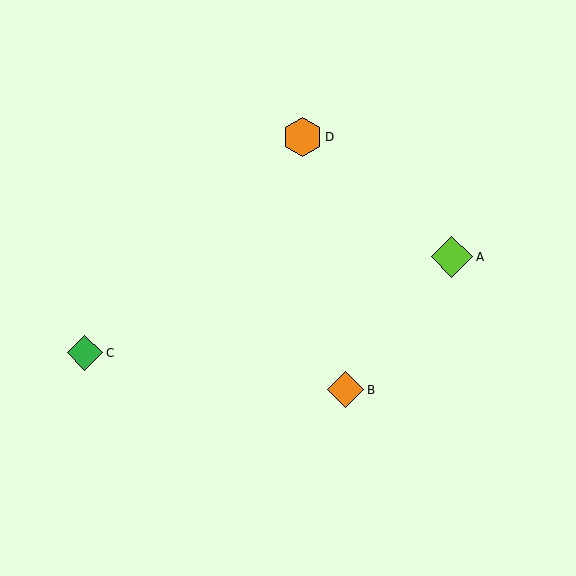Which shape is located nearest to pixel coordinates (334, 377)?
The orange diamond (labeled B) at (346, 390) is nearest to that location.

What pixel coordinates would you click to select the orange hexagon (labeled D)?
Click at (302, 137) to select the orange hexagon D.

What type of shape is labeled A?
Shape A is a lime diamond.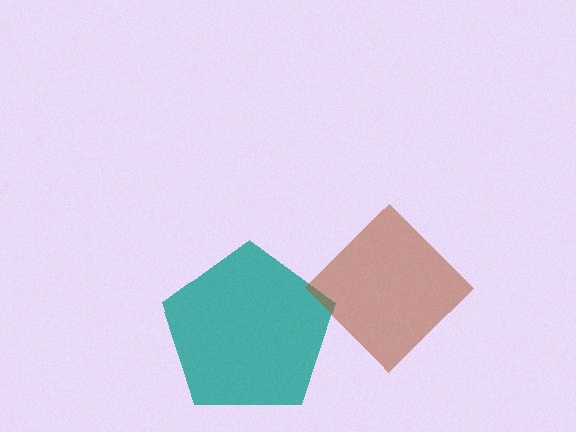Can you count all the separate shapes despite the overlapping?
Yes, there are 2 separate shapes.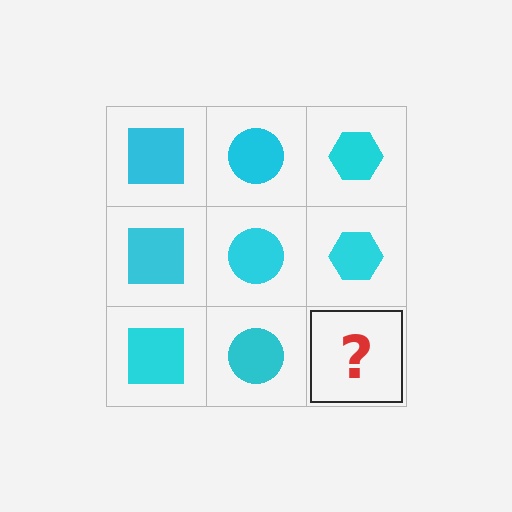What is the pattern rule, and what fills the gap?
The rule is that each column has a consistent shape. The gap should be filled with a cyan hexagon.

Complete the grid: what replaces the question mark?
The question mark should be replaced with a cyan hexagon.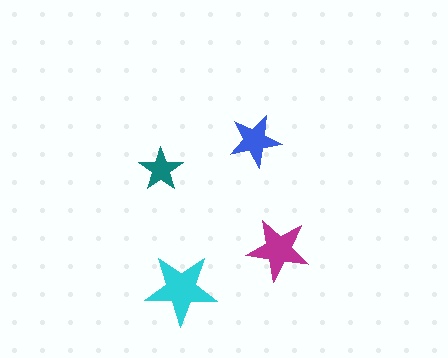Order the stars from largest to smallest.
the cyan one, the magenta one, the blue one, the teal one.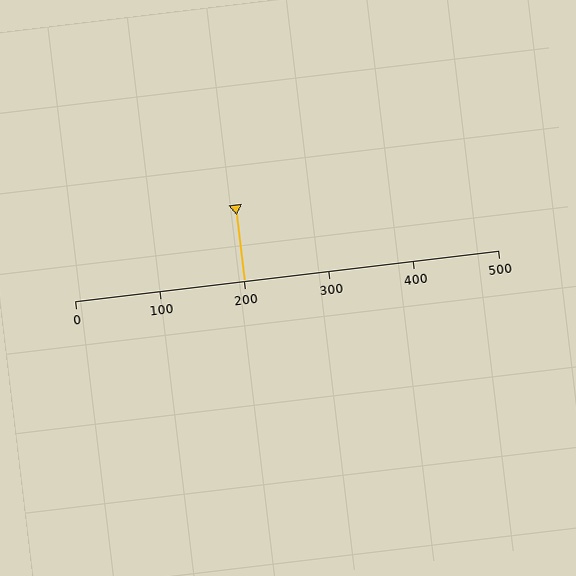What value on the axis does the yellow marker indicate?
The marker indicates approximately 200.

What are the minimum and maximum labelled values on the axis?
The axis runs from 0 to 500.